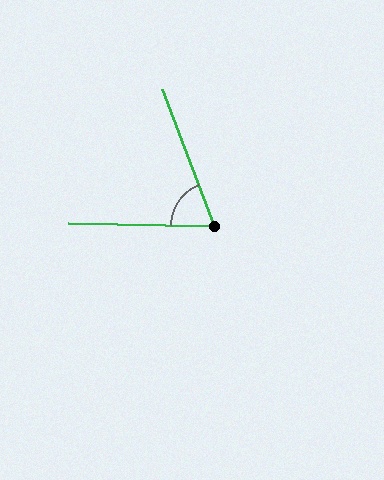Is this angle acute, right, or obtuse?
It is acute.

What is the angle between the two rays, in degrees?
Approximately 68 degrees.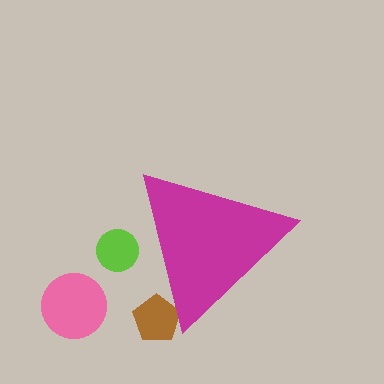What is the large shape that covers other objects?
A magenta triangle.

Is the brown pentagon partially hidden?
Yes, the brown pentagon is partially hidden behind the magenta triangle.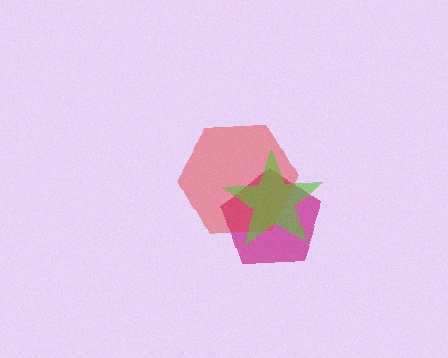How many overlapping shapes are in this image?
There are 3 overlapping shapes in the image.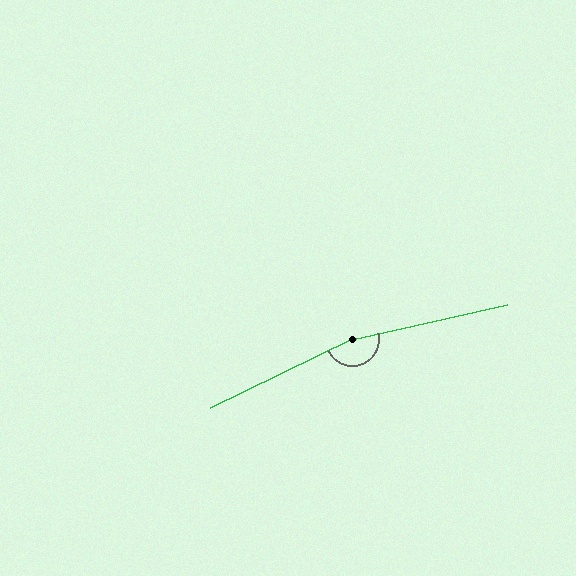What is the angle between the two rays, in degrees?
Approximately 166 degrees.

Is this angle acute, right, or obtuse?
It is obtuse.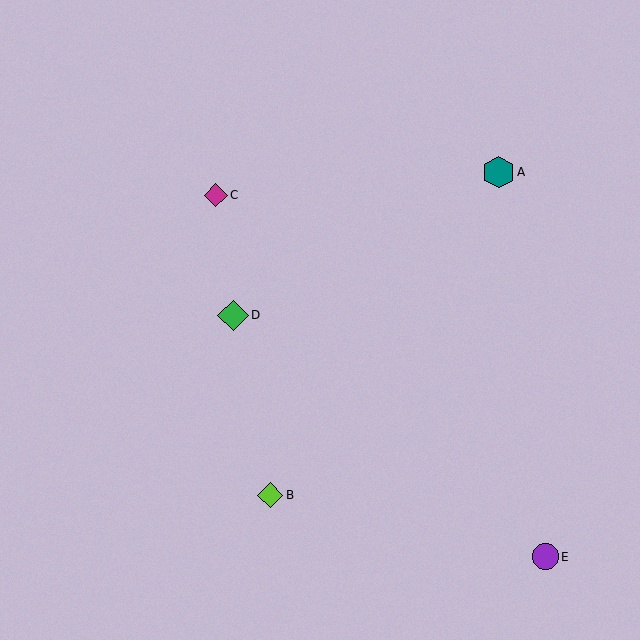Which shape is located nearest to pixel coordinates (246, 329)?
The green diamond (labeled D) at (233, 315) is nearest to that location.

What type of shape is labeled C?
Shape C is a magenta diamond.